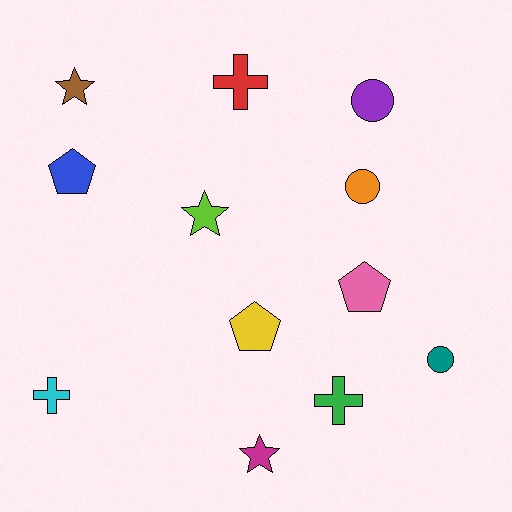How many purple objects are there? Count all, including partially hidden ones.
There is 1 purple object.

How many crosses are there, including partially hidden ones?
There are 3 crosses.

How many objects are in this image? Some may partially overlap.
There are 12 objects.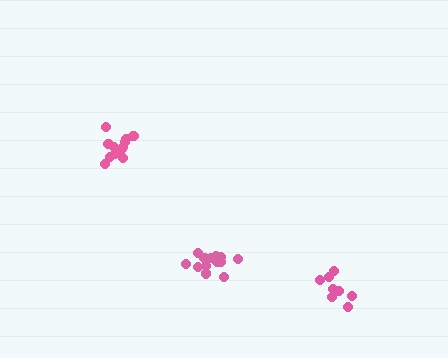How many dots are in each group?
Group 1: 13 dots, Group 2: 8 dots, Group 3: 13 dots (34 total).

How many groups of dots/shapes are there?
There are 3 groups.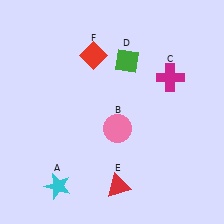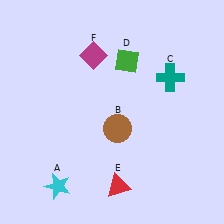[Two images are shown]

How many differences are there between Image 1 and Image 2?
There are 3 differences between the two images.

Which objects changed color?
B changed from pink to brown. C changed from magenta to teal. F changed from red to magenta.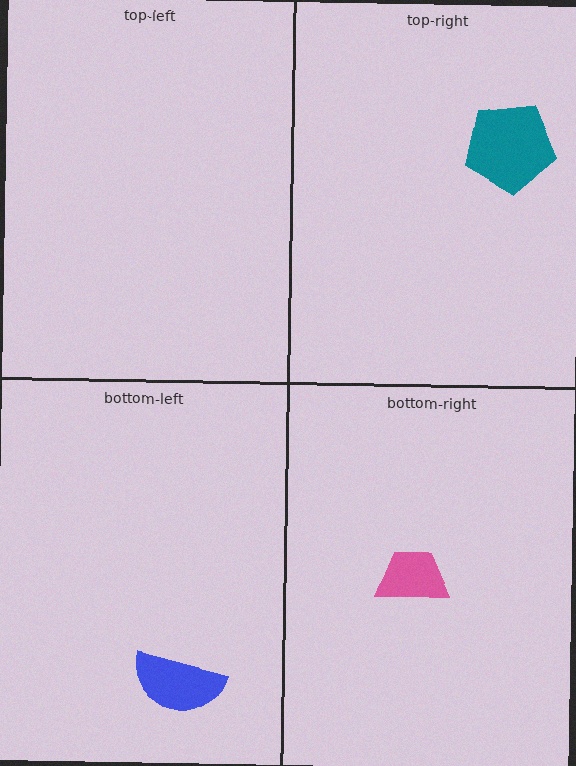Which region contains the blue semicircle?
The bottom-left region.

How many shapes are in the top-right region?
1.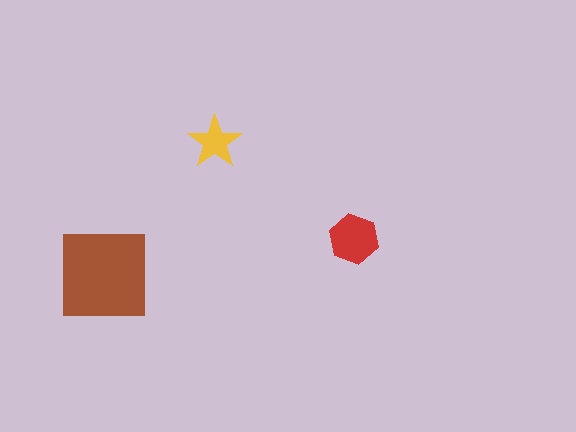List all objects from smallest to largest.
The yellow star, the red hexagon, the brown square.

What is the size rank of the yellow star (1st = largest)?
3rd.